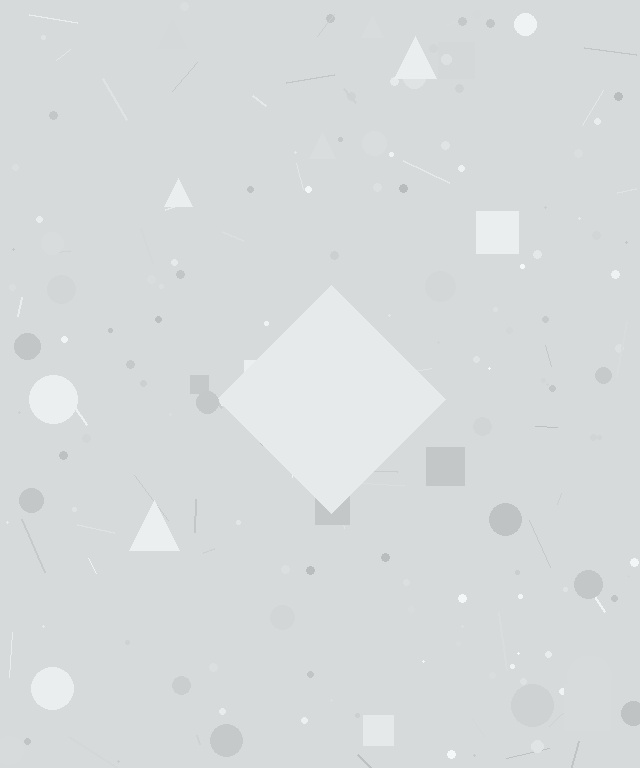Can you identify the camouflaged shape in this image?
The camouflaged shape is a diamond.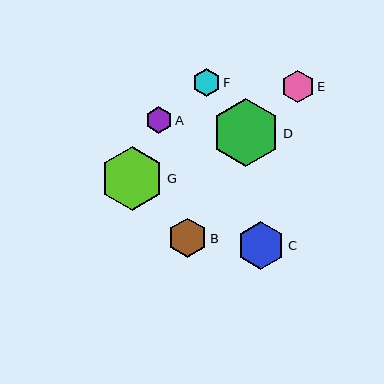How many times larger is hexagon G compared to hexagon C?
Hexagon G is approximately 1.3 times the size of hexagon C.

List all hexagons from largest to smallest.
From largest to smallest: D, G, C, B, E, F, A.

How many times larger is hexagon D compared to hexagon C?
Hexagon D is approximately 1.4 times the size of hexagon C.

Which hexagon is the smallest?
Hexagon A is the smallest with a size of approximately 27 pixels.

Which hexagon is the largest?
Hexagon D is the largest with a size of approximately 68 pixels.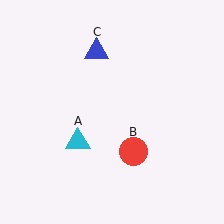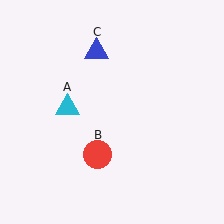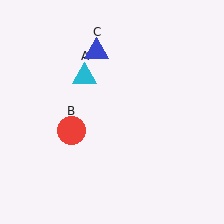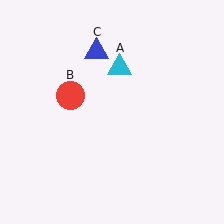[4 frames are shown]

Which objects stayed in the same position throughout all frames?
Blue triangle (object C) remained stationary.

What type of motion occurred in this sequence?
The cyan triangle (object A), red circle (object B) rotated clockwise around the center of the scene.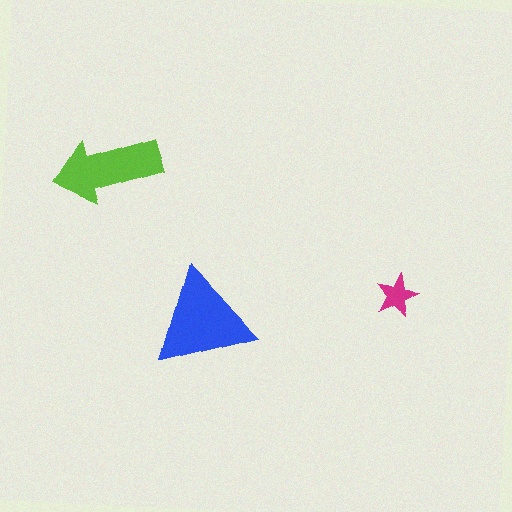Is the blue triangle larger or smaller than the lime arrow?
Larger.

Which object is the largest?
The blue triangle.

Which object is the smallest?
The magenta star.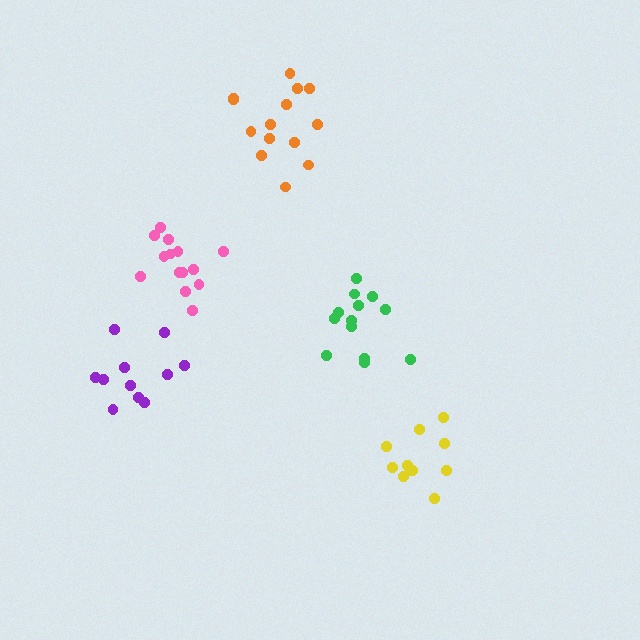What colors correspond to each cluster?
The clusters are colored: purple, green, yellow, pink, orange.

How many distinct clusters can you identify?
There are 5 distinct clusters.